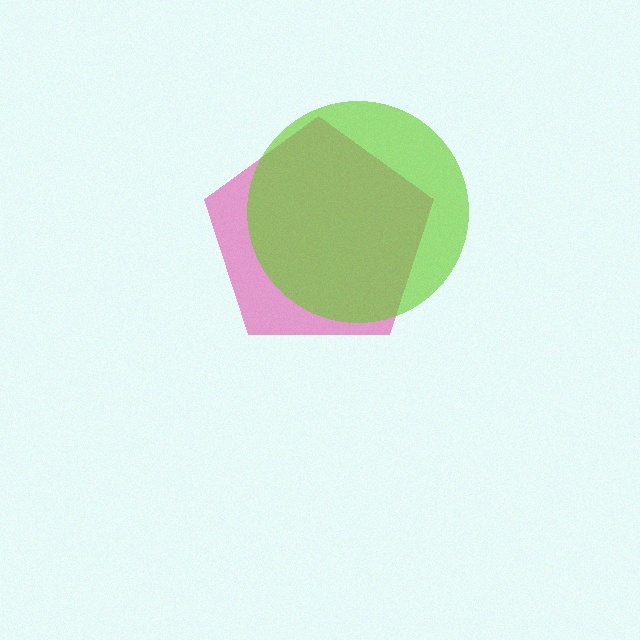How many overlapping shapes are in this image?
There are 2 overlapping shapes in the image.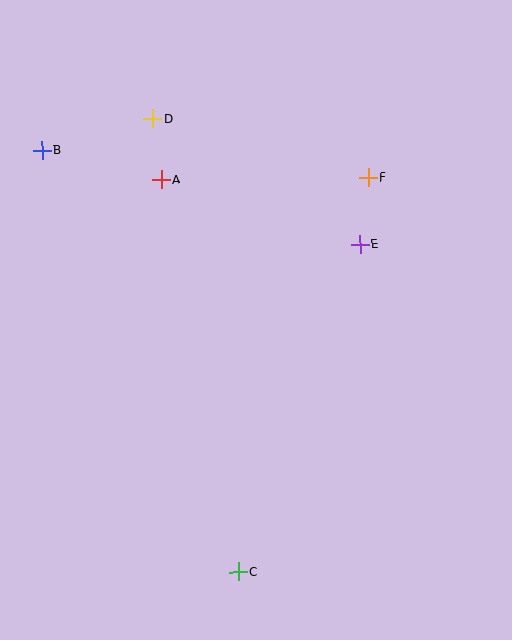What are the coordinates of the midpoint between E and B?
The midpoint between E and B is at (201, 197).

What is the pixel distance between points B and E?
The distance between B and E is 331 pixels.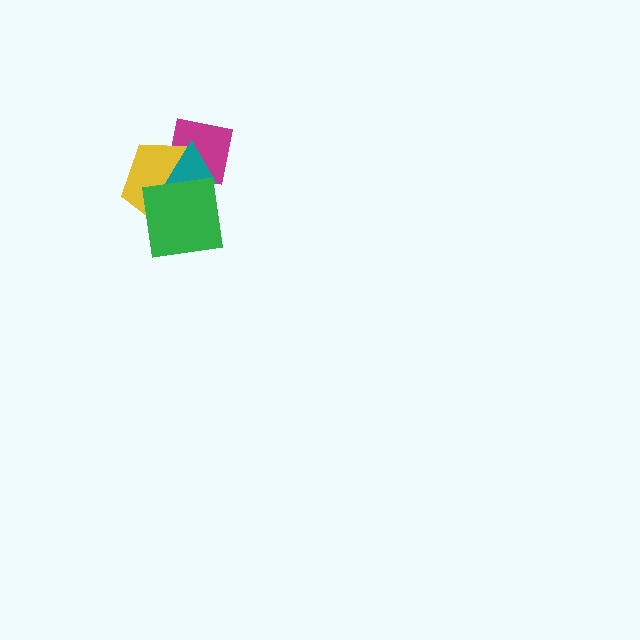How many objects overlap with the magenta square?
2 objects overlap with the magenta square.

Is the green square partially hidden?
No, no other shape covers it.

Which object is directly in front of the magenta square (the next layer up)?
The yellow pentagon is directly in front of the magenta square.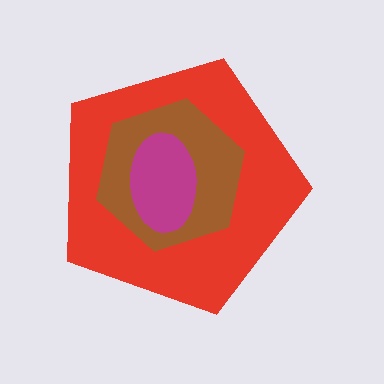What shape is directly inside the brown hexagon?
The magenta ellipse.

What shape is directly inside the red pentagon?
The brown hexagon.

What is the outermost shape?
The red pentagon.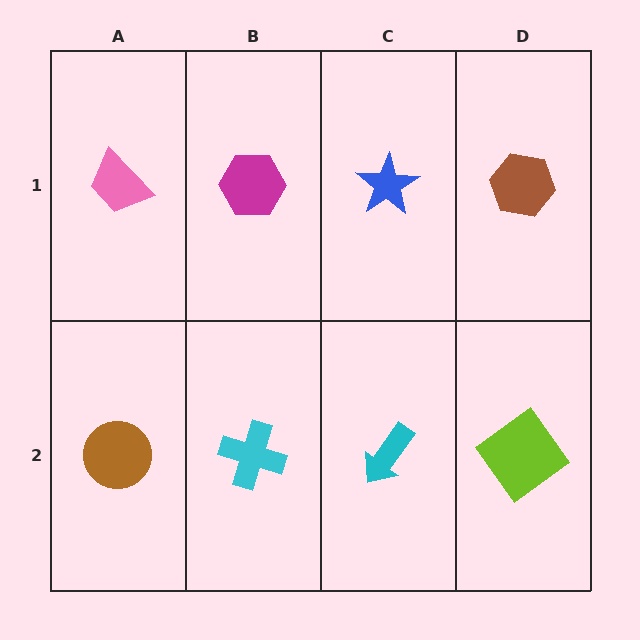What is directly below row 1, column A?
A brown circle.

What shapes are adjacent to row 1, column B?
A cyan cross (row 2, column B), a pink trapezoid (row 1, column A), a blue star (row 1, column C).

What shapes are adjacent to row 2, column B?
A magenta hexagon (row 1, column B), a brown circle (row 2, column A), a cyan arrow (row 2, column C).